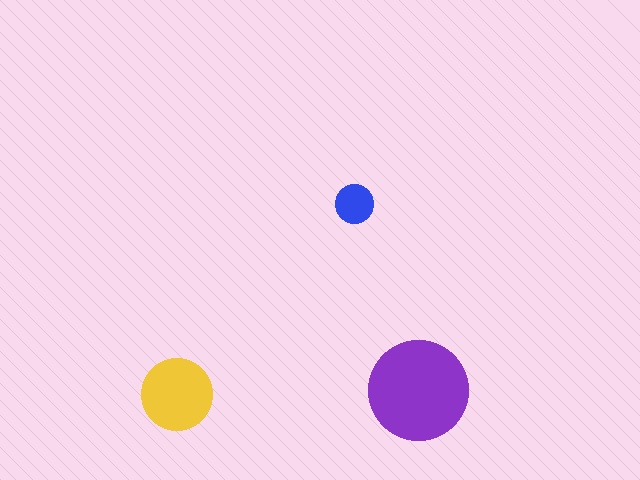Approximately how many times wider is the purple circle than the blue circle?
About 2.5 times wider.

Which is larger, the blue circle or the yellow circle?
The yellow one.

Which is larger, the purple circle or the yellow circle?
The purple one.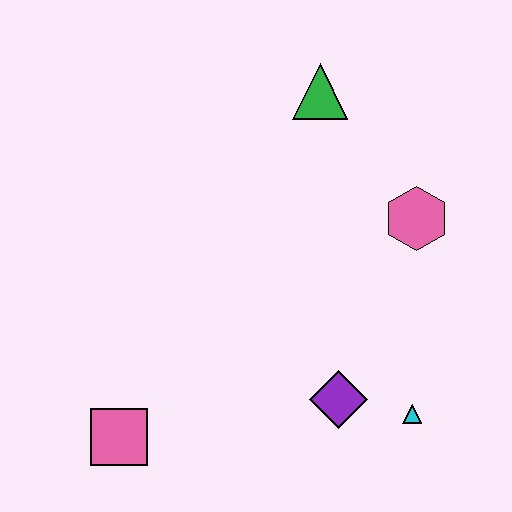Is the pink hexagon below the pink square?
No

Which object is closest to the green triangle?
The pink hexagon is closest to the green triangle.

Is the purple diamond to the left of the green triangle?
No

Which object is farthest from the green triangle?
The pink square is farthest from the green triangle.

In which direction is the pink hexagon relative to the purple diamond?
The pink hexagon is above the purple diamond.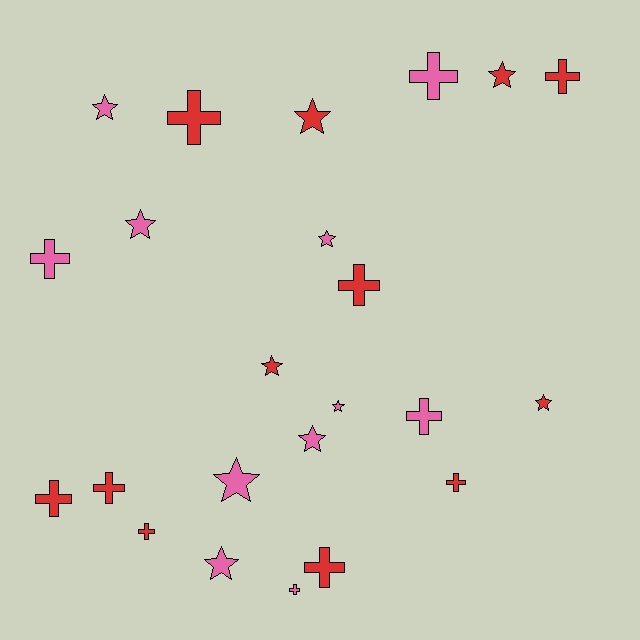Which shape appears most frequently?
Cross, with 12 objects.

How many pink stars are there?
There are 7 pink stars.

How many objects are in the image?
There are 23 objects.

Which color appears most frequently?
Red, with 12 objects.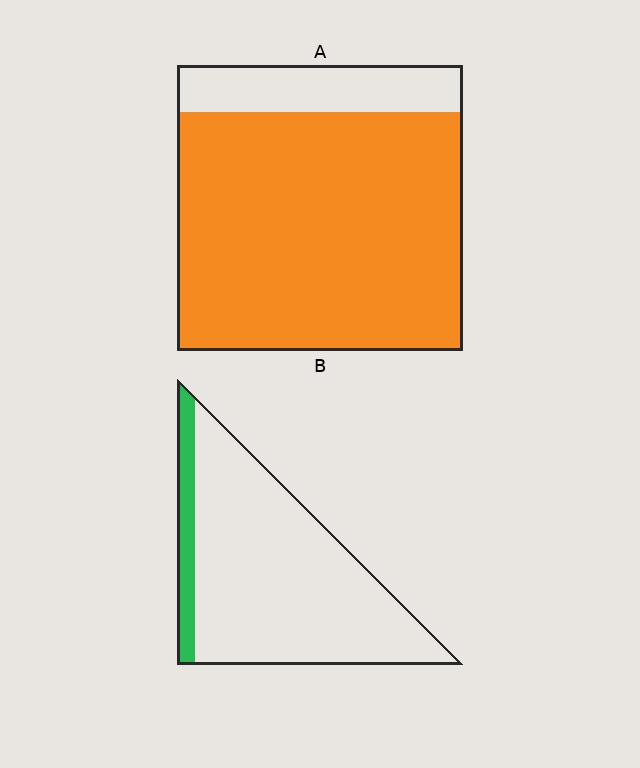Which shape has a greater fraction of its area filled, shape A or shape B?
Shape A.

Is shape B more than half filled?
No.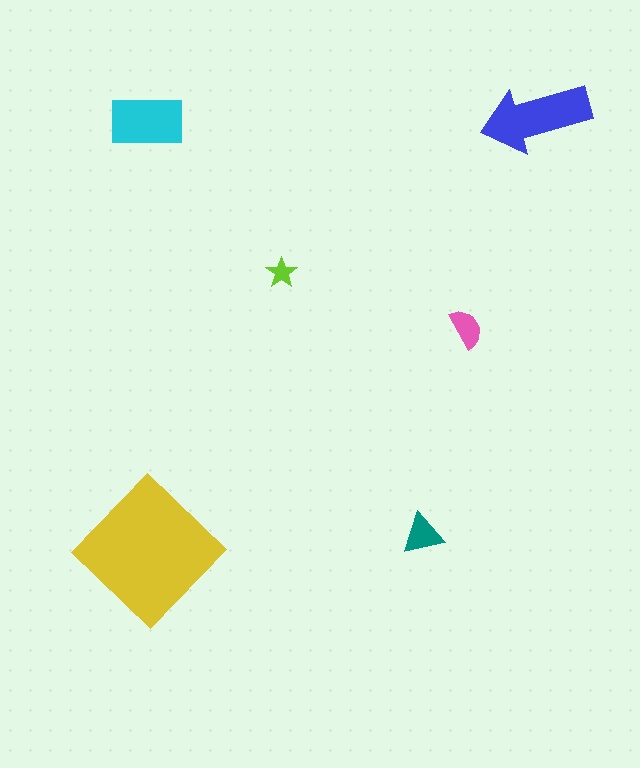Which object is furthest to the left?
The cyan rectangle is leftmost.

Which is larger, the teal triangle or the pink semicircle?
The teal triangle.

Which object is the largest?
The yellow diamond.